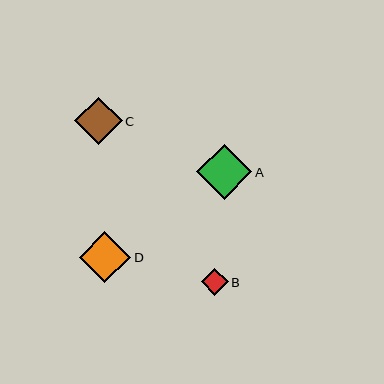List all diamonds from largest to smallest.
From largest to smallest: A, D, C, B.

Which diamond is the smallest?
Diamond B is the smallest with a size of approximately 27 pixels.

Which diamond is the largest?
Diamond A is the largest with a size of approximately 55 pixels.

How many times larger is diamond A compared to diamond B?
Diamond A is approximately 2.0 times the size of diamond B.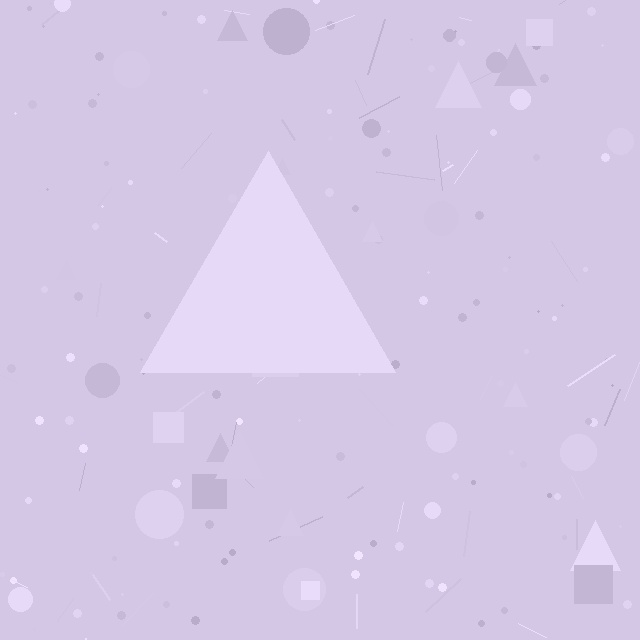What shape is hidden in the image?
A triangle is hidden in the image.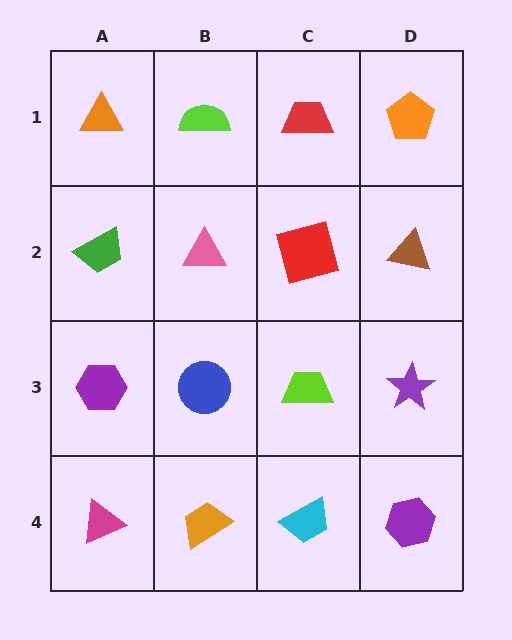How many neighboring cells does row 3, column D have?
3.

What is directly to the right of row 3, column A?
A blue circle.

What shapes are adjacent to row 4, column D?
A purple star (row 3, column D), a cyan trapezoid (row 4, column C).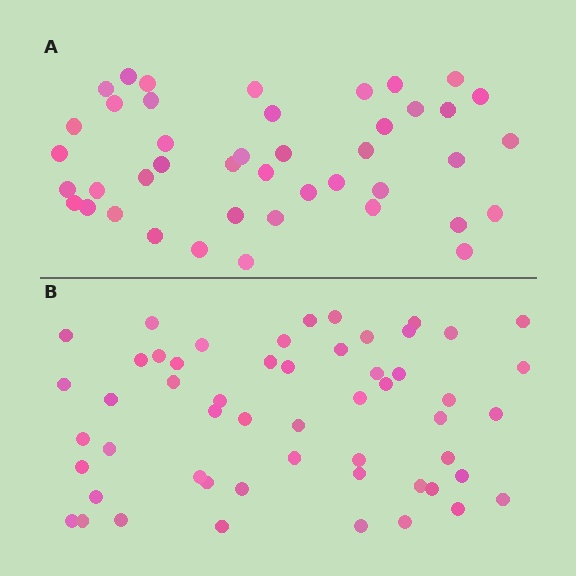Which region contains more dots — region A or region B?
Region B (the bottom region) has more dots.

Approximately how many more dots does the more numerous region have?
Region B has roughly 12 or so more dots than region A.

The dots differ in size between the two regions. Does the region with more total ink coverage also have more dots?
No. Region A has more total ink coverage because its dots are larger, but region B actually contains more individual dots. Total area can be misleading — the number of items is what matters here.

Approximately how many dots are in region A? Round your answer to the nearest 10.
About 40 dots. (The exact count is 43, which rounds to 40.)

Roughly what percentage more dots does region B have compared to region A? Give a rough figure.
About 25% more.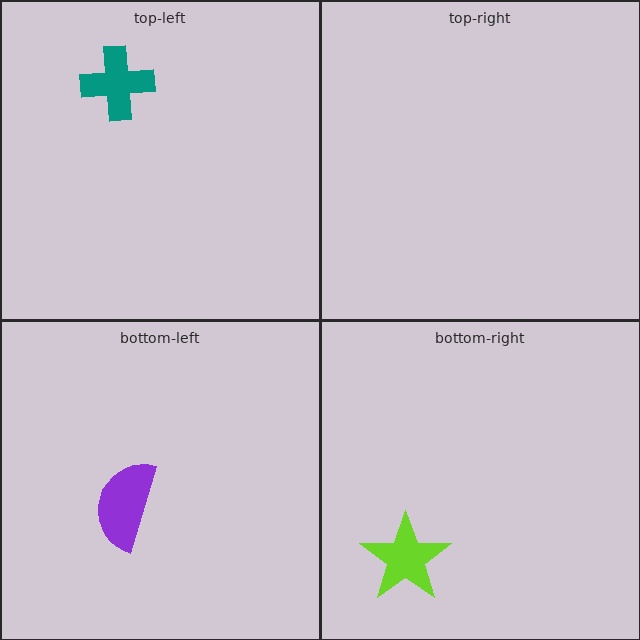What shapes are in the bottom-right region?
The lime star.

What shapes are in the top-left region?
The teal cross.